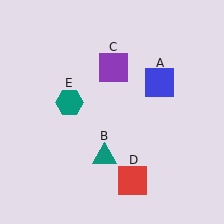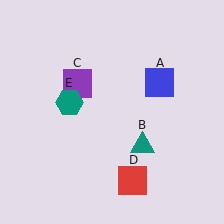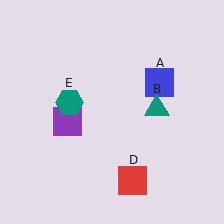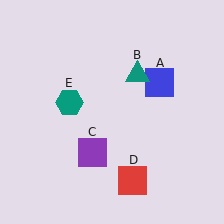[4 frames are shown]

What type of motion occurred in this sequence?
The teal triangle (object B), purple square (object C) rotated counterclockwise around the center of the scene.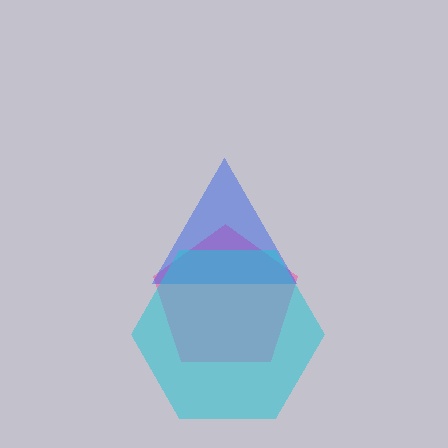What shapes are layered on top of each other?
The layered shapes are: a pink pentagon, a blue triangle, a cyan hexagon.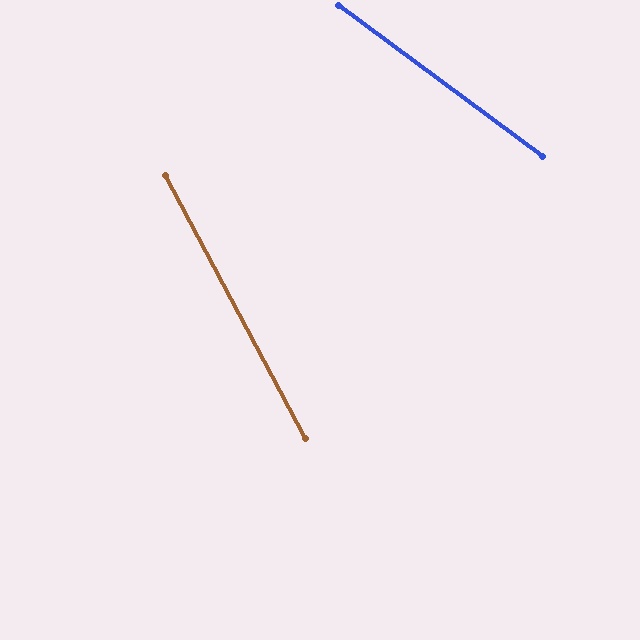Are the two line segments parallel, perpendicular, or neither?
Neither parallel nor perpendicular — they differ by about 25°.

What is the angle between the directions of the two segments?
Approximately 25 degrees.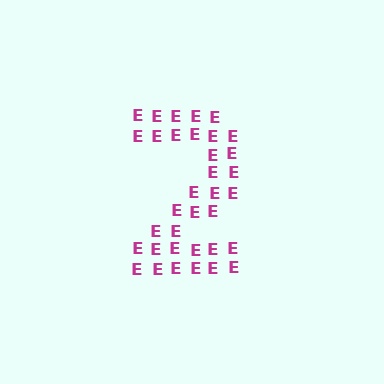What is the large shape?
The large shape is the digit 2.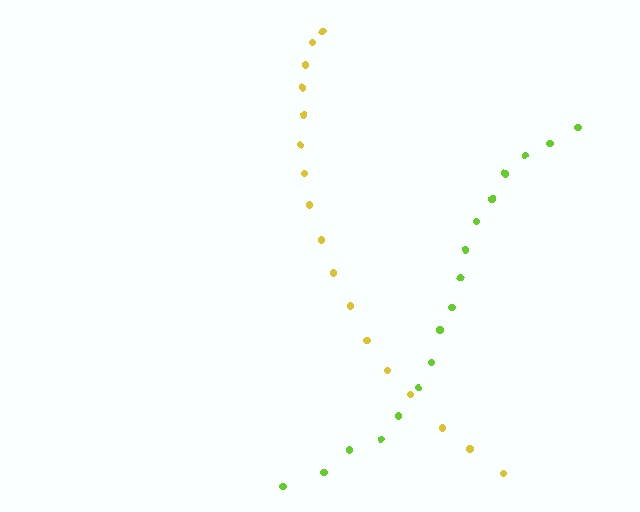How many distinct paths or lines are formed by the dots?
There are 2 distinct paths.